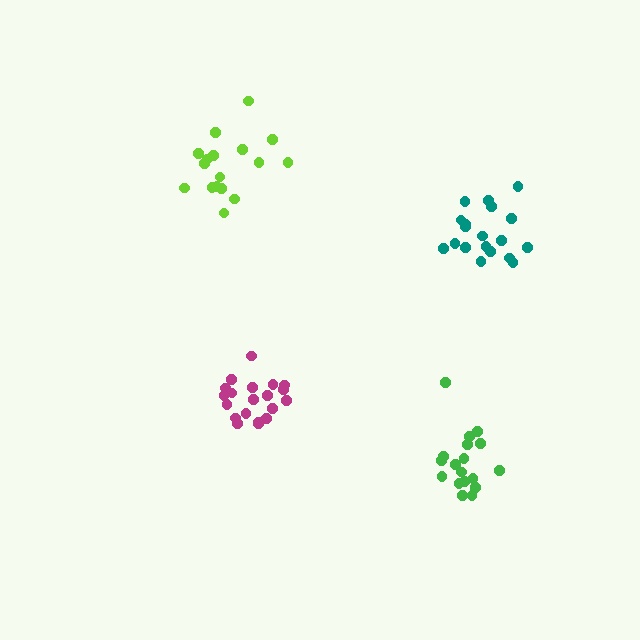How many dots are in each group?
Group 1: 20 dots, Group 2: 19 dots, Group 3: 18 dots, Group 4: 17 dots (74 total).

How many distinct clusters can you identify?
There are 4 distinct clusters.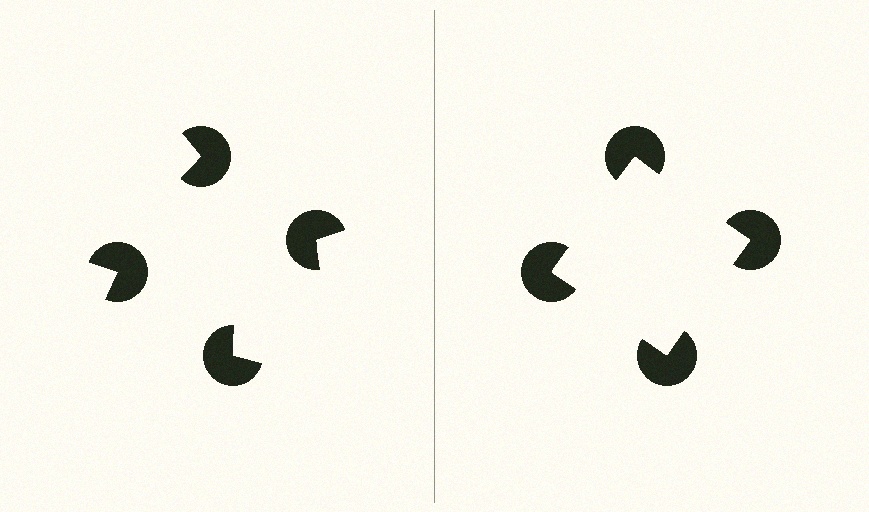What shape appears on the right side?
An illusory square.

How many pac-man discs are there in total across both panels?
8 — 4 on each side.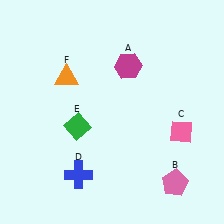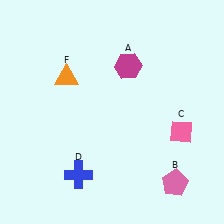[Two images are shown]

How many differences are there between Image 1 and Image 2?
There is 1 difference between the two images.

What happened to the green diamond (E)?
The green diamond (E) was removed in Image 2. It was in the bottom-left area of Image 1.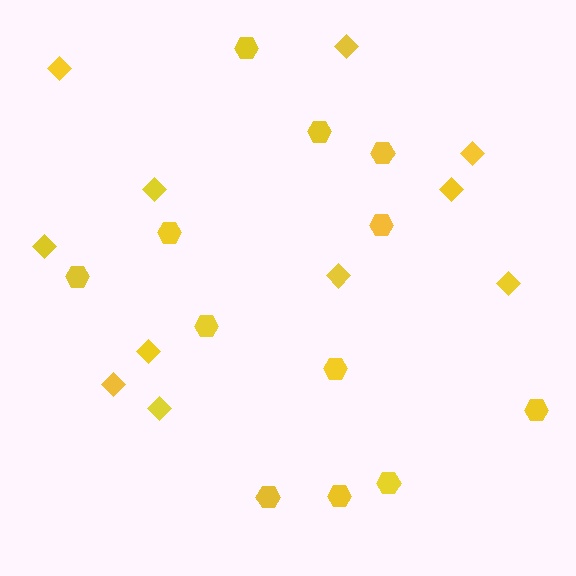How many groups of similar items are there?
There are 2 groups: one group of diamonds (11) and one group of hexagons (12).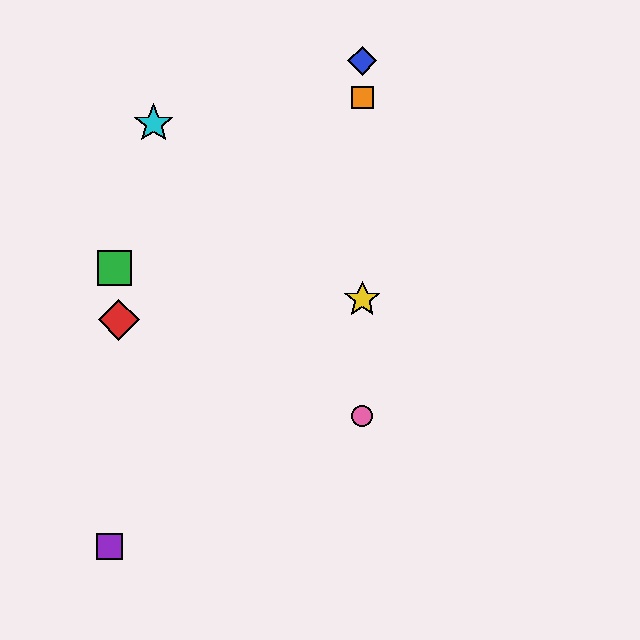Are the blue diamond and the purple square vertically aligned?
No, the blue diamond is at x≈362 and the purple square is at x≈109.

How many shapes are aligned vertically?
4 shapes (the blue diamond, the yellow star, the orange square, the pink circle) are aligned vertically.